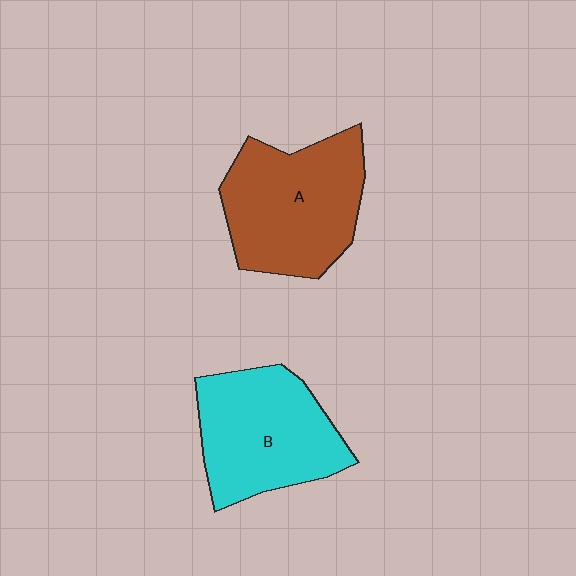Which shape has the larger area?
Shape A (brown).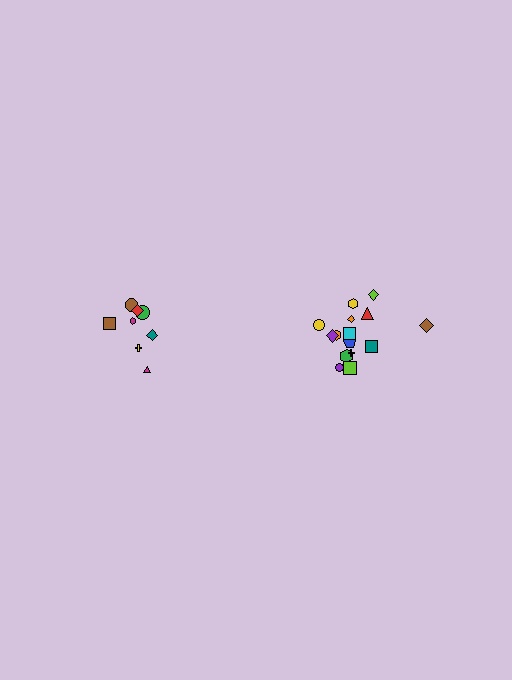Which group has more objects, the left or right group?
The right group.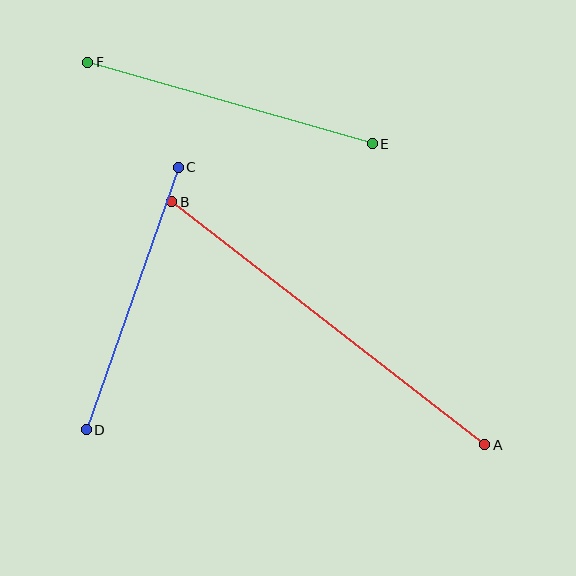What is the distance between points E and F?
The distance is approximately 296 pixels.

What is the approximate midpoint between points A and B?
The midpoint is at approximately (328, 323) pixels.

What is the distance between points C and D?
The distance is approximately 278 pixels.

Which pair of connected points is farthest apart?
Points A and B are farthest apart.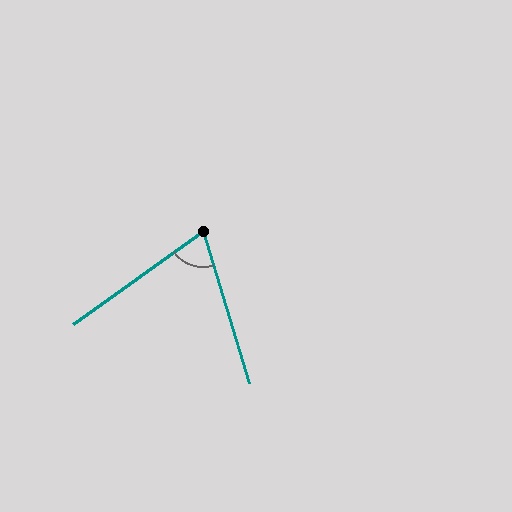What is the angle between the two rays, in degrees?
Approximately 71 degrees.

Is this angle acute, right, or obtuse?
It is acute.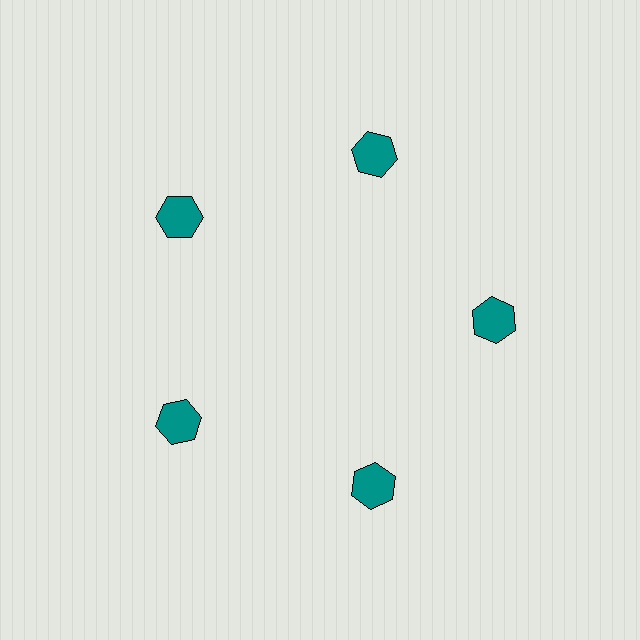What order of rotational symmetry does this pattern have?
This pattern has 5-fold rotational symmetry.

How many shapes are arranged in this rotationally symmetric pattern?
There are 5 shapes, arranged in 5 groups of 1.